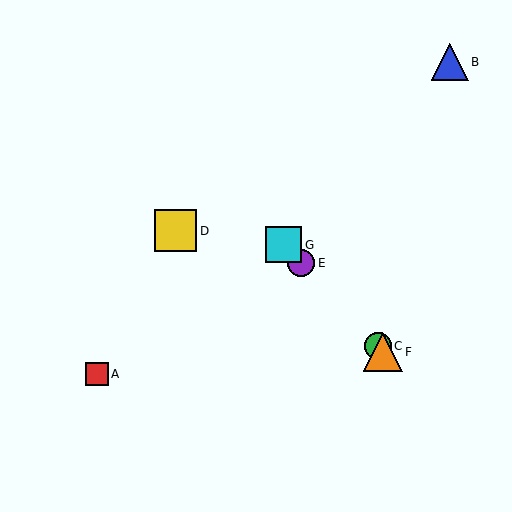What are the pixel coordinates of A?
Object A is at (97, 374).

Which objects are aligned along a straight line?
Objects C, E, F, G are aligned along a straight line.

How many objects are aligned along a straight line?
4 objects (C, E, F, G) are aligned along a straight line.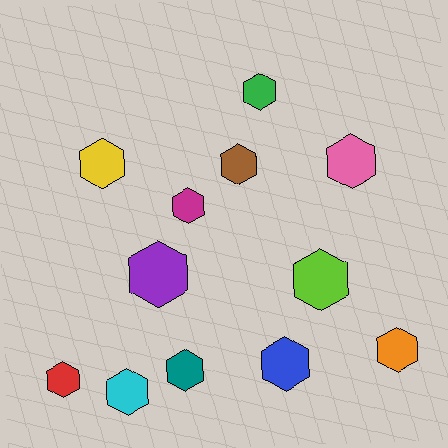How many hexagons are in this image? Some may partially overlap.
There are 12 hexagons.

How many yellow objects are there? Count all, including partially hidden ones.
There is 1 yellow object.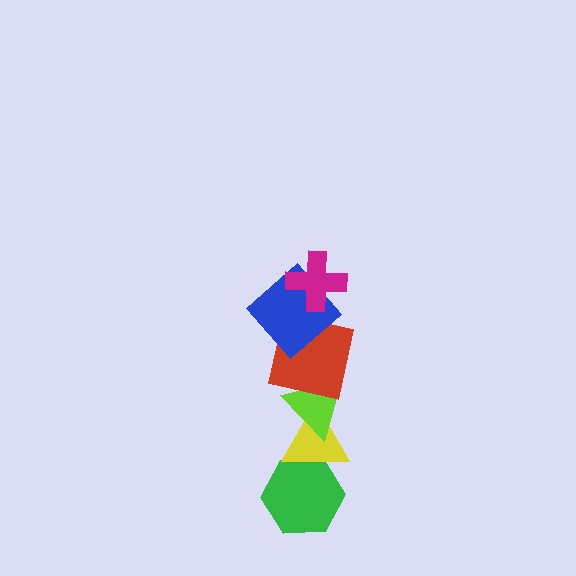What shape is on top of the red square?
The blue diamond is on top of the red square.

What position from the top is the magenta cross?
The magenta cross is 1st from the top.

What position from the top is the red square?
The red square is 3rd from the top.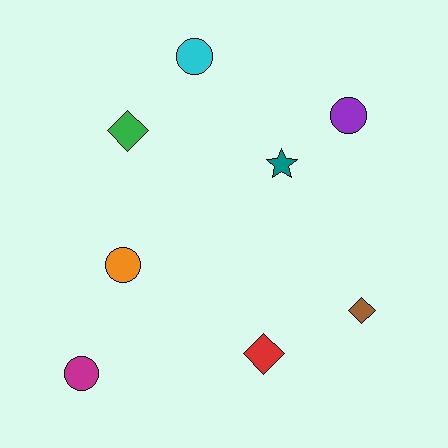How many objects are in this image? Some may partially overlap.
There are 8 objects.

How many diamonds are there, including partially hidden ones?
There are 3 diamonds.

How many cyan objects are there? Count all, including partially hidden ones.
There is 1 cyan object.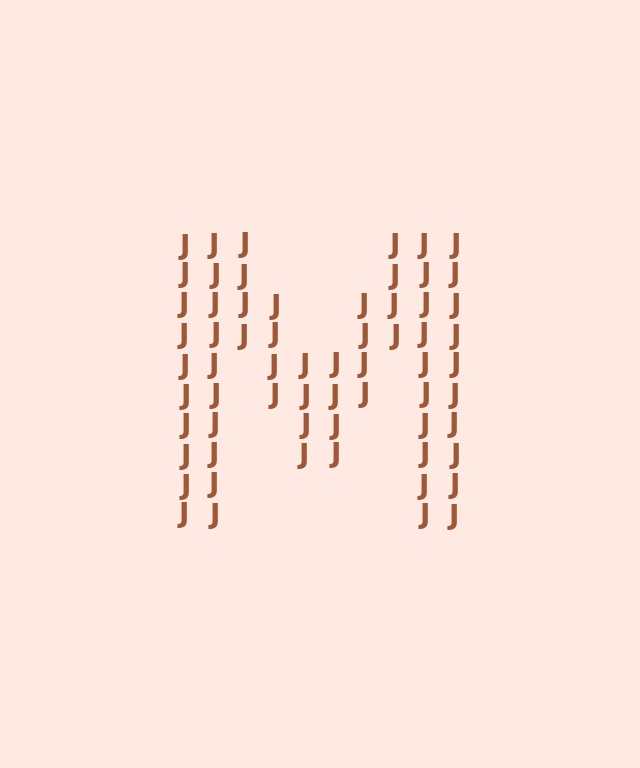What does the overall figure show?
The overall figure shows the letter M.